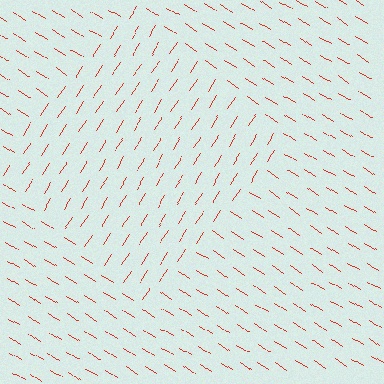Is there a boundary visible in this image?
Yes, there is a texture boundary formed by a change in line orientation.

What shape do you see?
I see a diamond.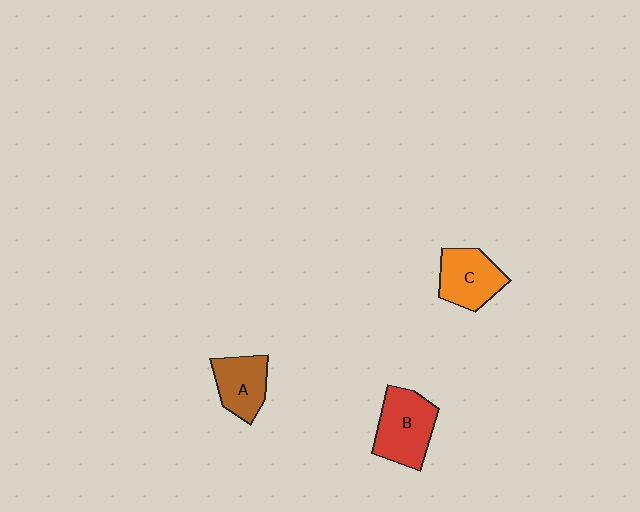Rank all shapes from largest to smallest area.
From largest to smallest: B (red), C (orange), A (brown).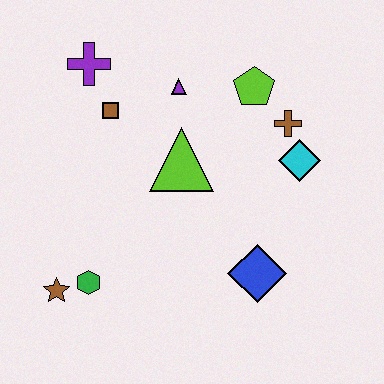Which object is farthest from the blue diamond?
The purple cross is farthest from the blue diamond.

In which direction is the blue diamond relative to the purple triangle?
The blue diamond is below the purple triangle.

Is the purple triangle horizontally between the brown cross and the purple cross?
Yes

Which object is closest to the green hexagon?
The brown star is closest to the green hexagon.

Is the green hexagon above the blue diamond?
No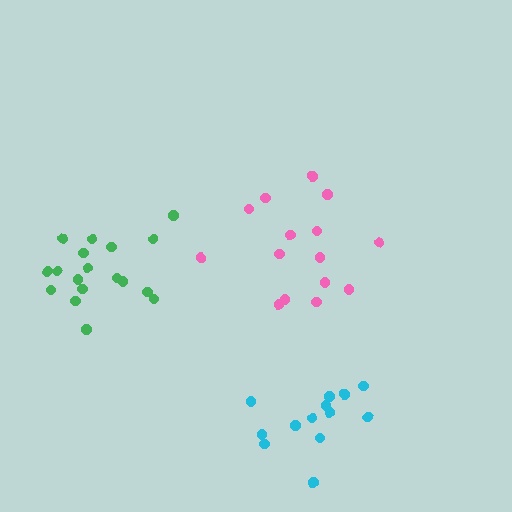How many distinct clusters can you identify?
There are 3 distinct clusters.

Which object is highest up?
The pink cluster is topmost.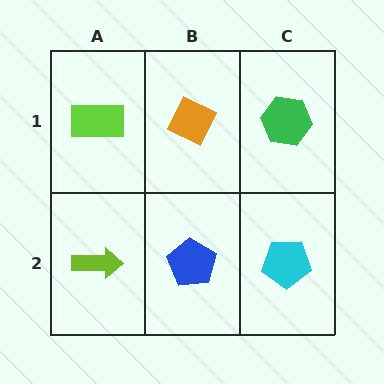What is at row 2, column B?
A blue pentagon.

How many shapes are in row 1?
3 shapes.